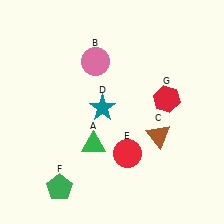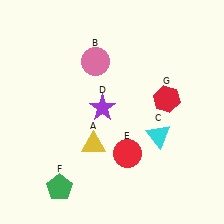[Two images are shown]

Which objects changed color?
A changed from green to yellow. C changed from brown to cyan. D changed from teal to purple.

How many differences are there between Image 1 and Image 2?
There are 3 differences between the two images.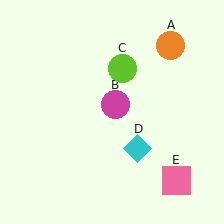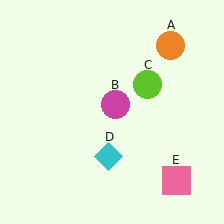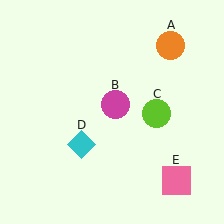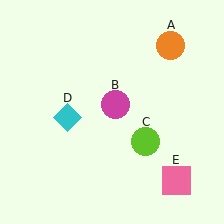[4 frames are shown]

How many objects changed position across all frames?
2 objects changed position: lime circle (object C), cyan diamond (object D).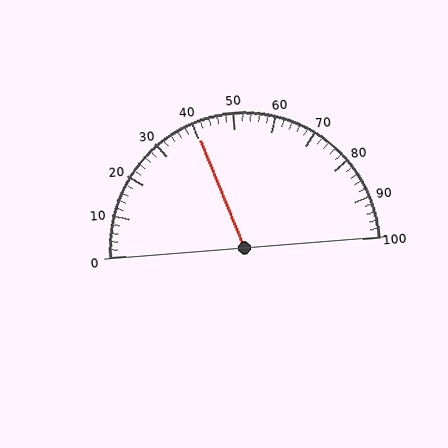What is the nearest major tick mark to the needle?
The nearest major tick mark is 40.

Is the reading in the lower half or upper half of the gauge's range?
The reading is in the lower half of the range (0 to 100).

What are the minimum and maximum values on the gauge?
The gauge ranges from 0 to 100.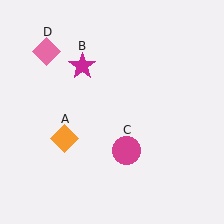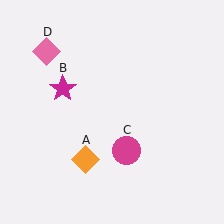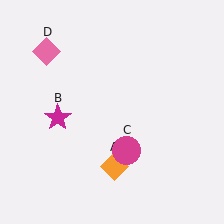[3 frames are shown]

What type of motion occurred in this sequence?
The orange diamond (object A), magenta star (object B) rotated counterclockwise around the center of the scene.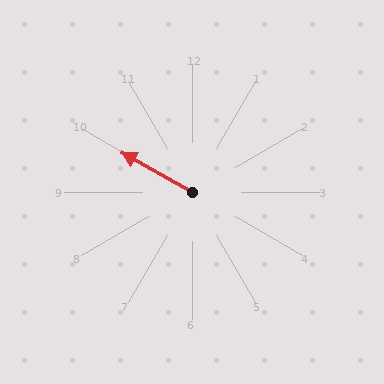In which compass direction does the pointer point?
Northwest.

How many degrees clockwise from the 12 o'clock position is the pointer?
Approximately 299 degrees.